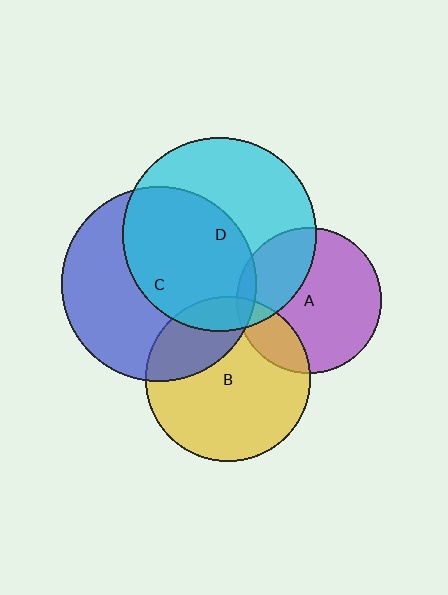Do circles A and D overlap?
Yes.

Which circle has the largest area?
Circle C (blue).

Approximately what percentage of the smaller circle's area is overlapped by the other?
Approximately 30%.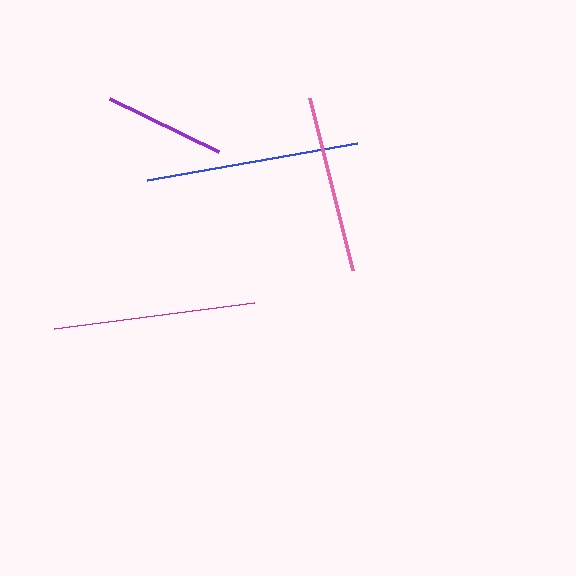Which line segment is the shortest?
The purple line is the shortest at approximately 121 pixels.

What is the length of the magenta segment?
The magenta segment is approximately 202 pixels long.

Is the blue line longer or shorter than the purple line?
The blue line is longer than the purple line.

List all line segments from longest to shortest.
From longest to shortest: blue, magenta, pink, purple.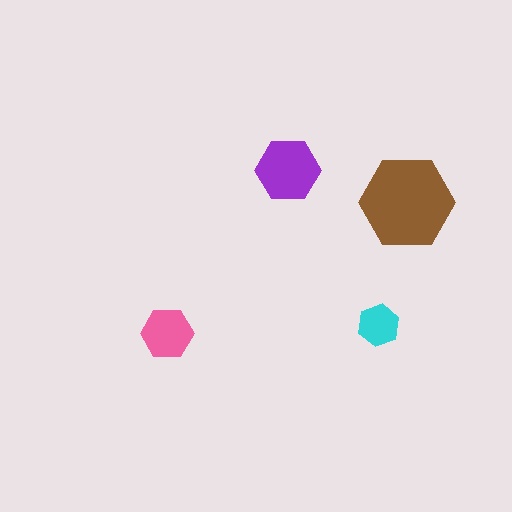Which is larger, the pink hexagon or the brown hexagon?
The brown one.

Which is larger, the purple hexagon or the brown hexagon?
The brown one.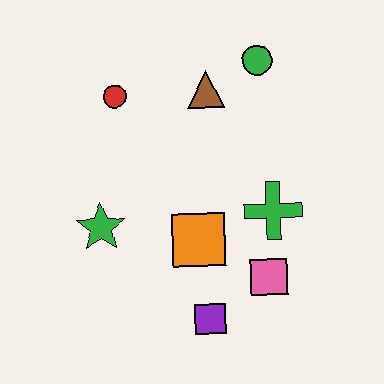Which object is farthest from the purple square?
The green circle is farthest from the purple square.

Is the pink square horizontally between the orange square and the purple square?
No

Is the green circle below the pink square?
No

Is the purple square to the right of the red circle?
Yes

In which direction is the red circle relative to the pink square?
The red circle is above the pink square.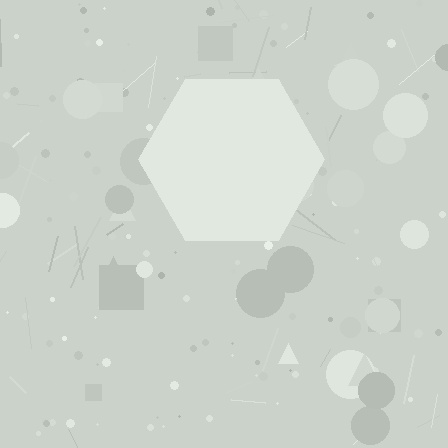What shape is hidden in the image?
A hexagon is hidden in the image.